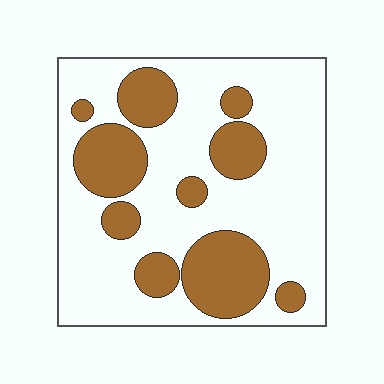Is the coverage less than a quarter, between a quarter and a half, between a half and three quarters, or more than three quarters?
Between a quarter and a half.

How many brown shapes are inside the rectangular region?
10.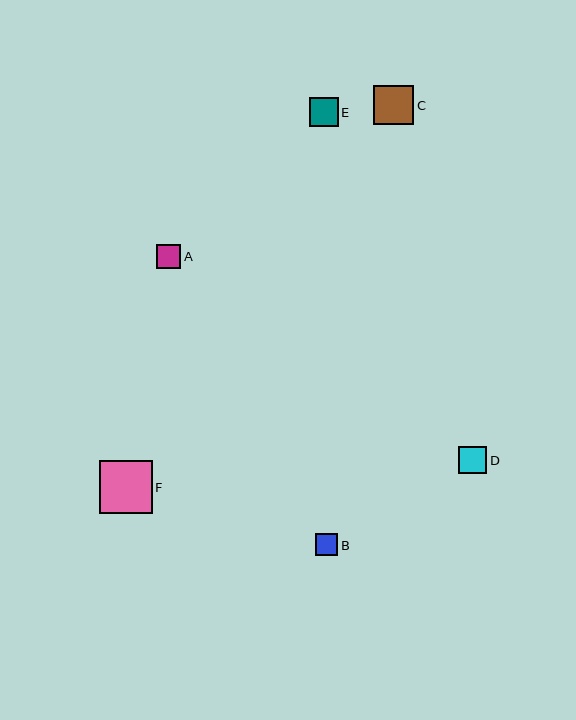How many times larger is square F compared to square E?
Square F is approximately 1.9 times the size of square E.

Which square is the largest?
Square F is the largest with a size of approximately 53 pixels.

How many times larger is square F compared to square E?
Square F is approximately 1.9 times the size of square E.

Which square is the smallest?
Square B is the smallest with a size of approximately 22 pixels.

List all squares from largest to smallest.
From largest to smallest: F, C, E, D, A, B.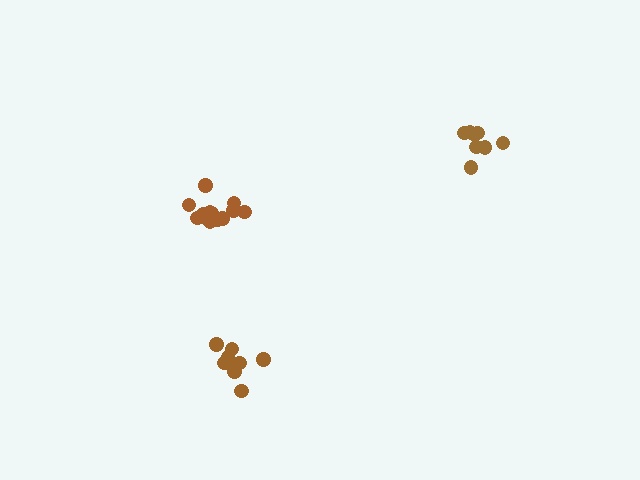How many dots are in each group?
Group 1: 8 dots, Group 2: 14 dots, Group 3: 8 dots (30 total).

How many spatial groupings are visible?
There are 3 spatial groupings.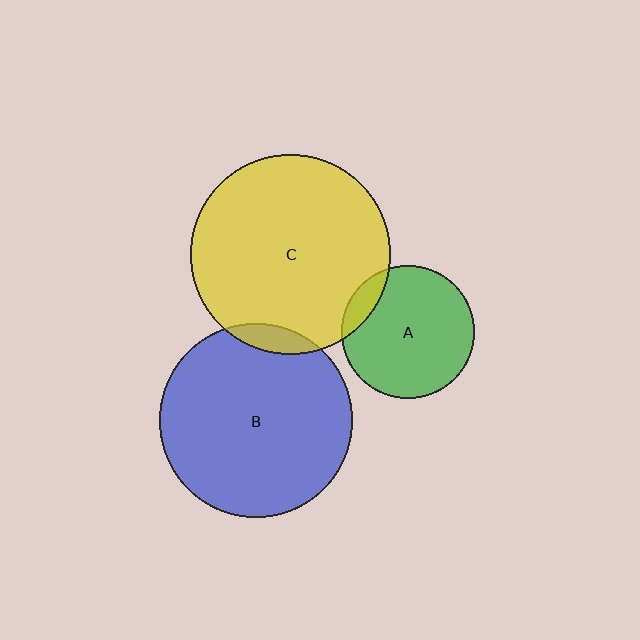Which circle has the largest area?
Circle C (yellow).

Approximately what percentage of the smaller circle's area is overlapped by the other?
Approximately 5%.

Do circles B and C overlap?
Yes.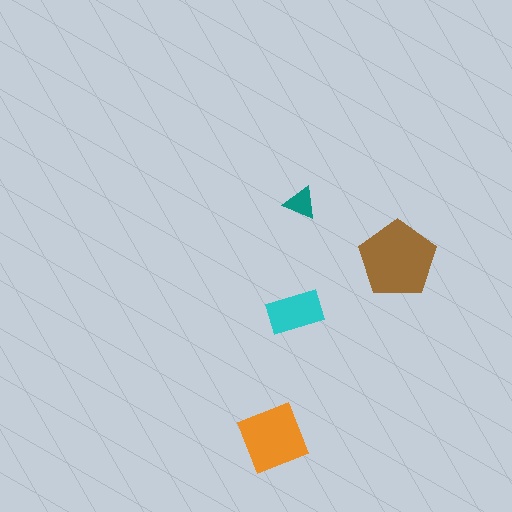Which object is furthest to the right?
The brown pentagon is rightmost.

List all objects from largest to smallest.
The brown pentagon, the orange square, the cyan rectangle, the teal triangle.